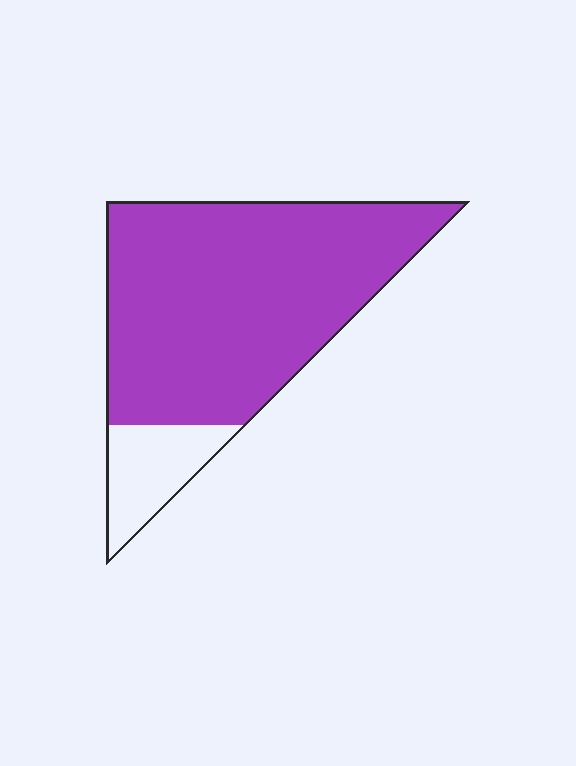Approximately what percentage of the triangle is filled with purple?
Approximately 85%.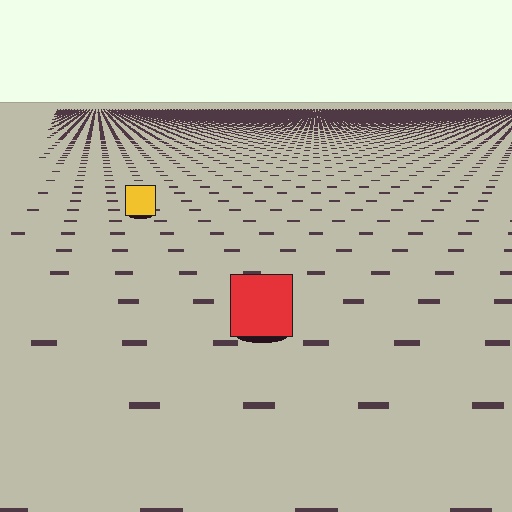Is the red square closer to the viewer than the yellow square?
Yes. The red square is closer — you can tell from the texture gradient: the ground texture is coarser near it.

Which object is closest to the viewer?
The red square is closest. The texture marks near it are larger and more spread out.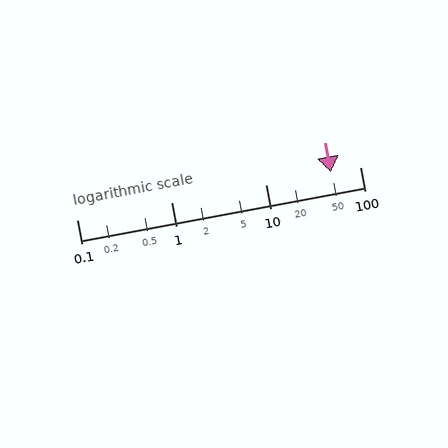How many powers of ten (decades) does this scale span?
The scale spans 3 decades, from 0.1 to 100.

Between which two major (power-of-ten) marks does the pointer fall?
The pointer is between 10 and 100.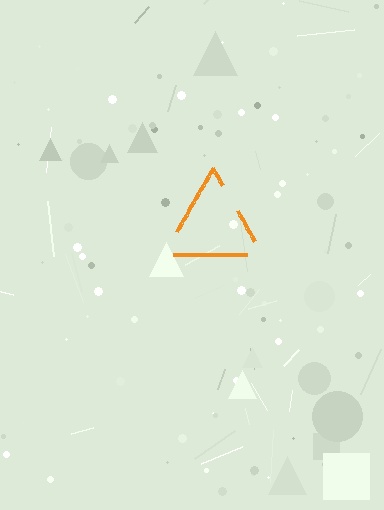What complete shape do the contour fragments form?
The contour fragments form a triangle.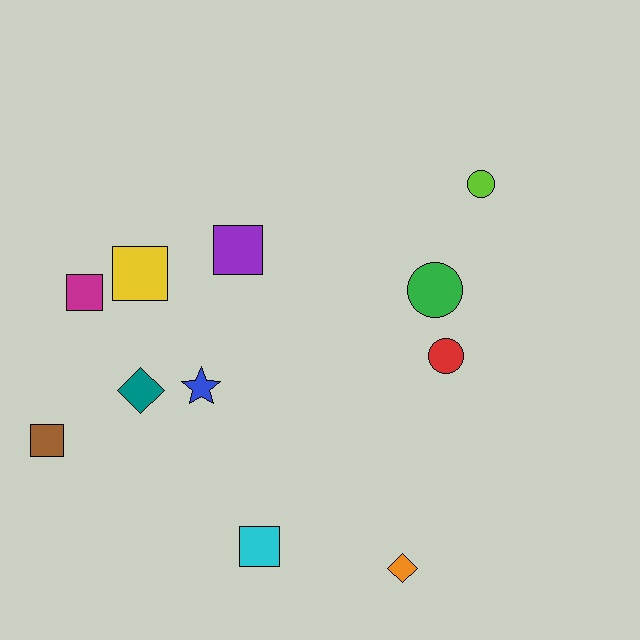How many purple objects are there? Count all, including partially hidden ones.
There is 1 purple object.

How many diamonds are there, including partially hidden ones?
There are 2 diamonds.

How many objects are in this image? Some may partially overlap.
There are 11 objects.